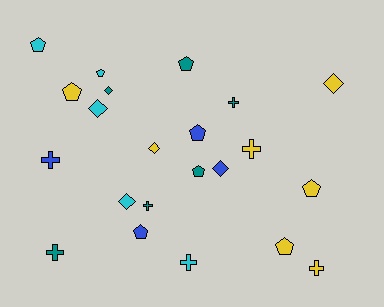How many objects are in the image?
There are 22 objects.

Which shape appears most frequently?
Pentagon, with 9 objects.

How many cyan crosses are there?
There is 1 cyan cross.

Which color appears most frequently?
Yellow, with 7 objects.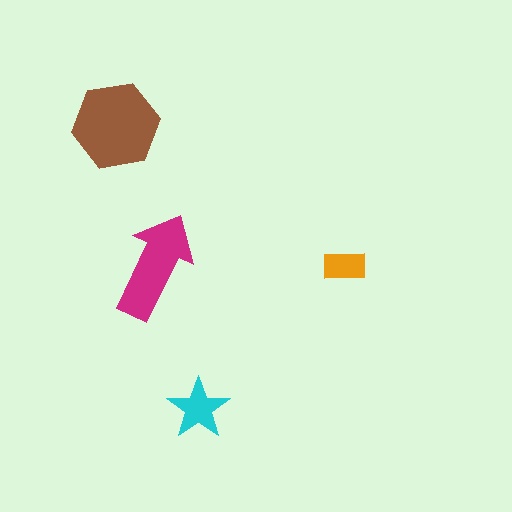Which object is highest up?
The brown hexagon is topmost.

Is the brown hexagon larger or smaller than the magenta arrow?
Larger.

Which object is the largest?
The brown hexagon.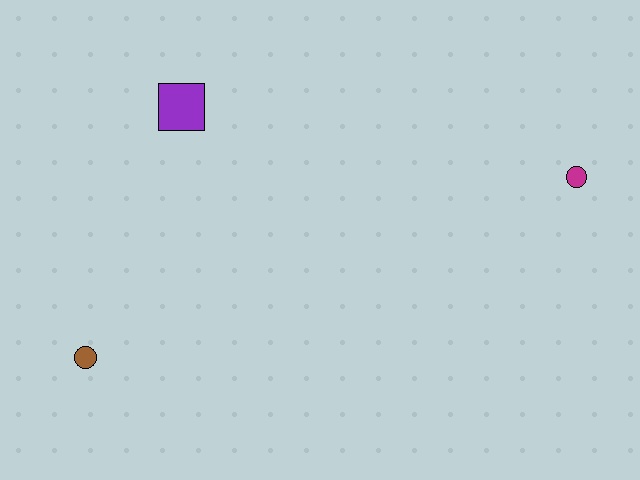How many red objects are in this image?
There are no red objects.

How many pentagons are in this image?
There are no pentagons.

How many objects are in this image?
There are 3 objects.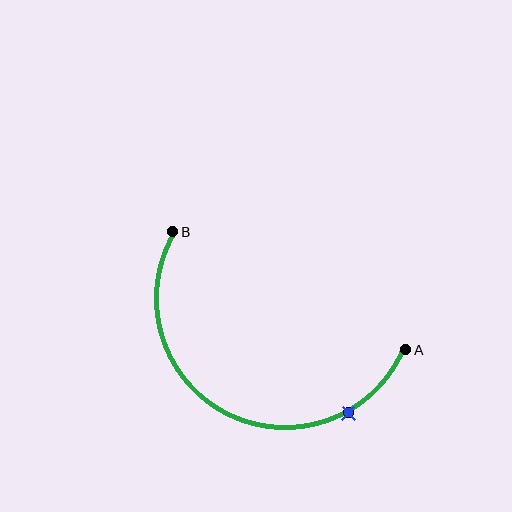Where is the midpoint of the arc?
The arc midpoint is the point on the curve farthest from the straight line joining A and B. It sits below that line.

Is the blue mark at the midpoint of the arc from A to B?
No. The blue mark lies on the arc but is closer to endpoint A. The arc midpoint would be at the point on the curve equidistant along the arc from both A and B.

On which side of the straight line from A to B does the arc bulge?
The arc bulges below the straight line connecting A and B.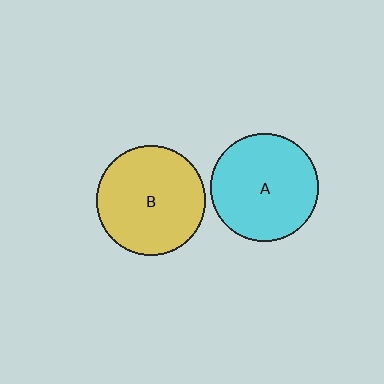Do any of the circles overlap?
No, none of the circles overlap.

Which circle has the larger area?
Circle B (yellow).